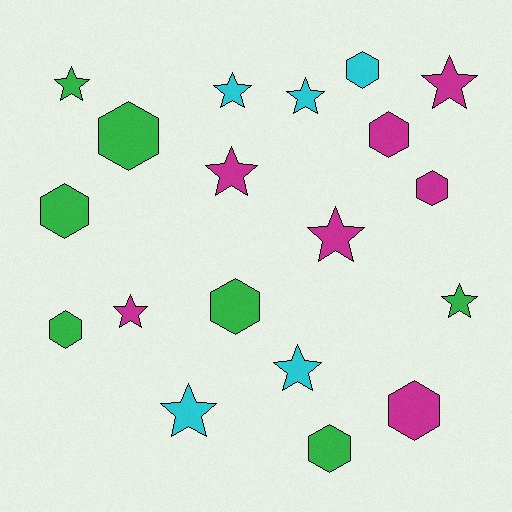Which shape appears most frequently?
Star, with 10 objects.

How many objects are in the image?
There are 19 objects.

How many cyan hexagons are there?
There is 1 cyan hexagon.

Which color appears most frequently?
Green, with 7 objects.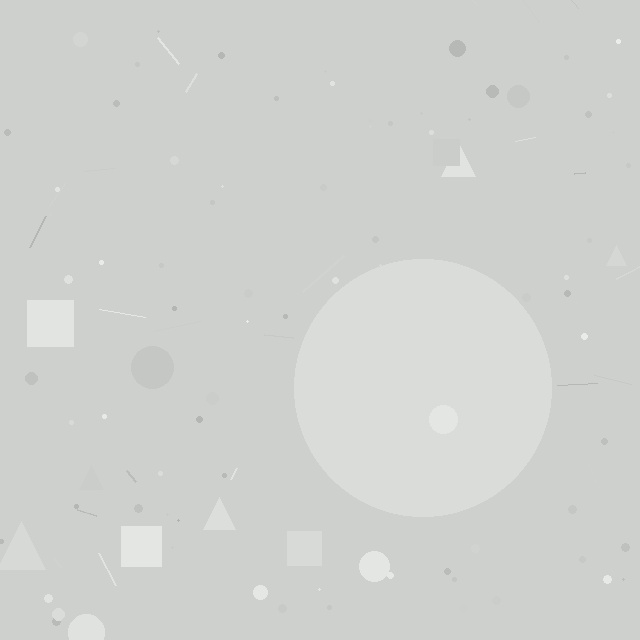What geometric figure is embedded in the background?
A circle is embedded in the background.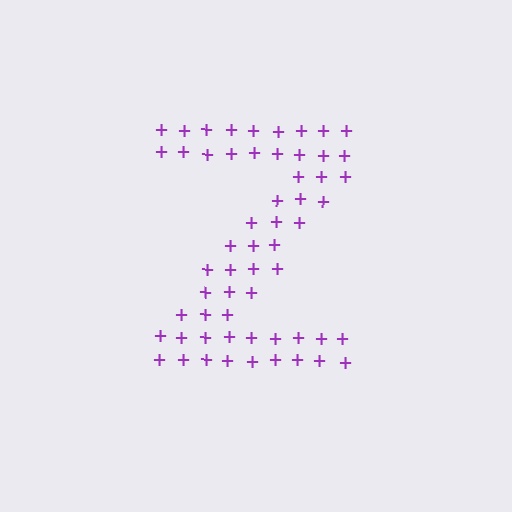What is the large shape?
The large shape is the letter Z.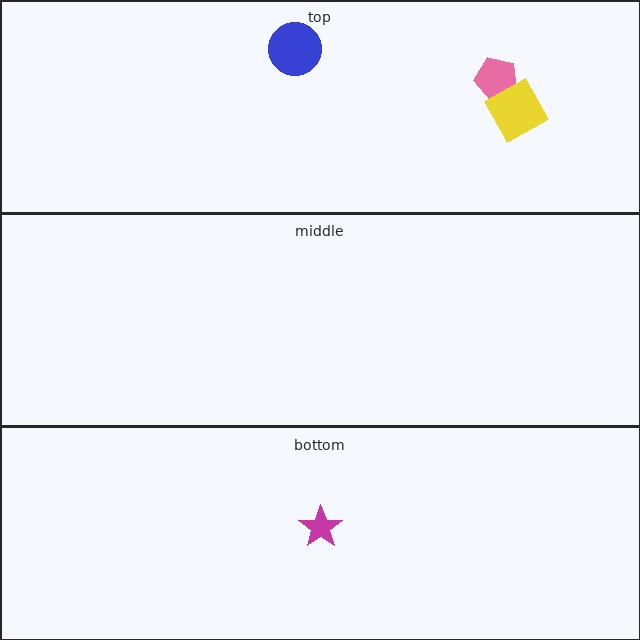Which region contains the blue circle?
The top region.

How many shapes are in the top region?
3.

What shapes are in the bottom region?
The magenta star.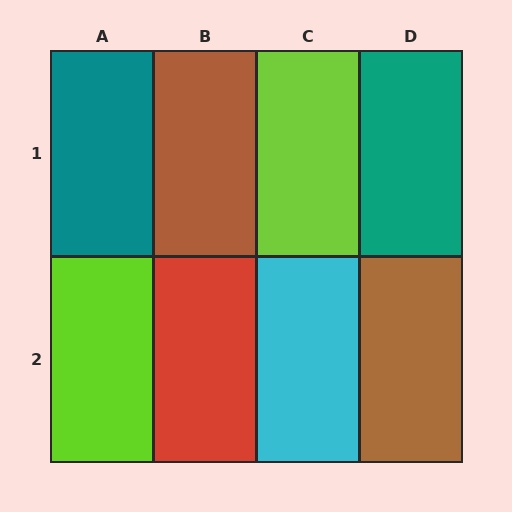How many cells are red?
1 cell is red.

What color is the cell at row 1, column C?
Lime.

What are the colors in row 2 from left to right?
Lime, red, cyan, brown.